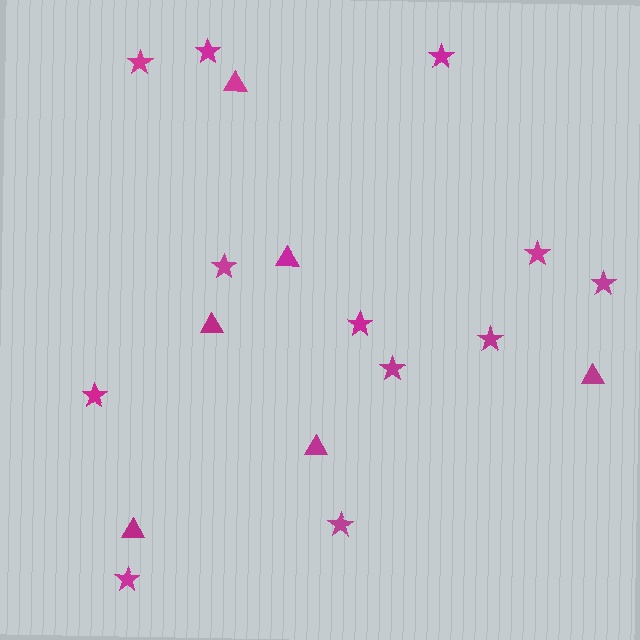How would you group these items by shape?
There are 2 groups: one group of triangles (6) and one group of stars (12).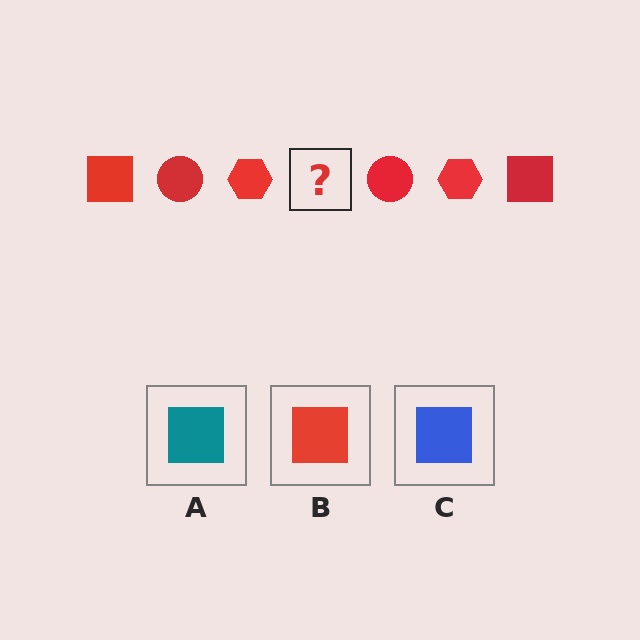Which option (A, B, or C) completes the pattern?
B.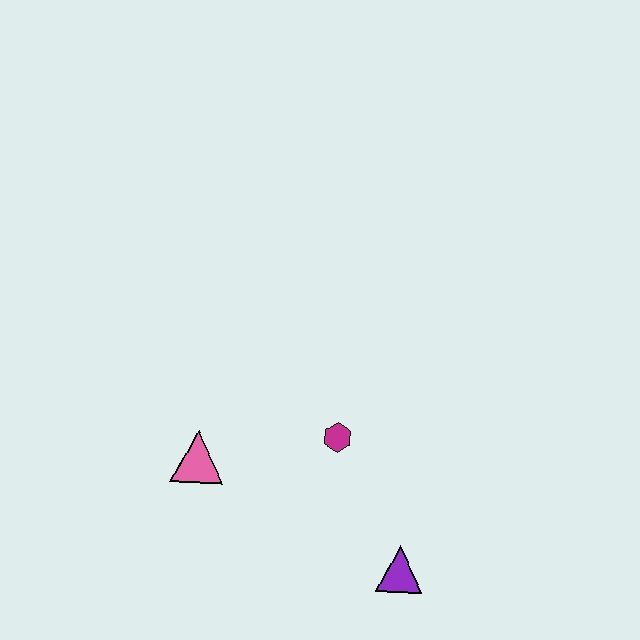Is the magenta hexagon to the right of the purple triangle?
No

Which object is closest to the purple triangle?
The magenta hexagon is closest to the purple triangle.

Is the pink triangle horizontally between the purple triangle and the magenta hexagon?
No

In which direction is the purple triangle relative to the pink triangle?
The purple triangle is to the right of the pink triangle.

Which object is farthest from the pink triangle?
The purple triangle is farthest from the pink triangle.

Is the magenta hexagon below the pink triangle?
No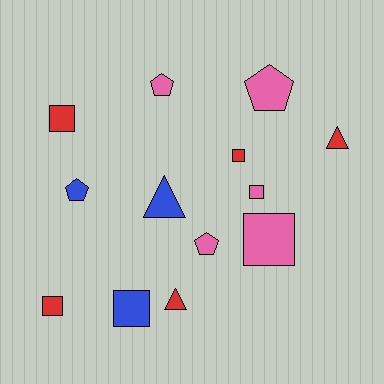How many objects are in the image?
There are 13 objects.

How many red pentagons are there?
There are no red pentagons.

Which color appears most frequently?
Pink, with 5 objects.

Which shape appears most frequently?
Square, with 6 objects.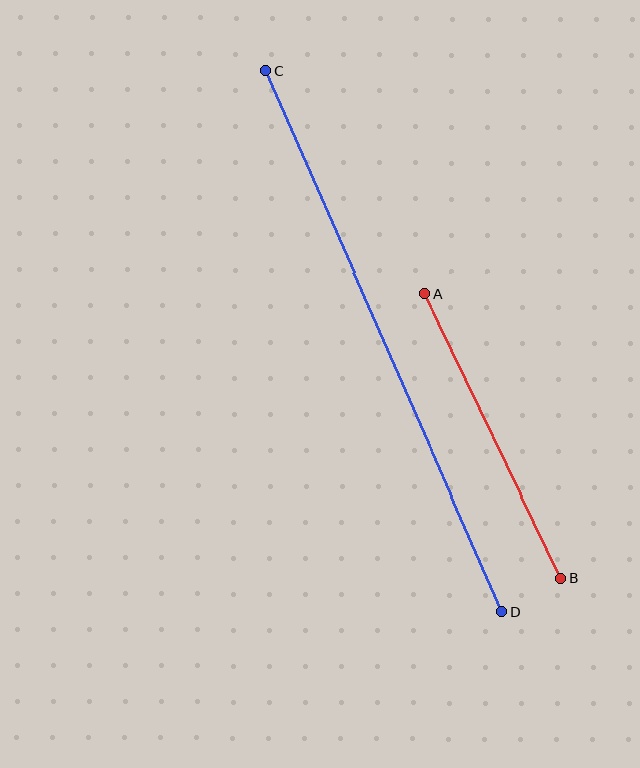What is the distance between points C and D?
The distance is approximately 590 pixels.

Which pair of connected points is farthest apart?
Points C and D are farthest apart.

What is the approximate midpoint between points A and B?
The midpoint is at approximately (493, 436) pixels.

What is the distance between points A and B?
The distance is approximately 316 pixels.